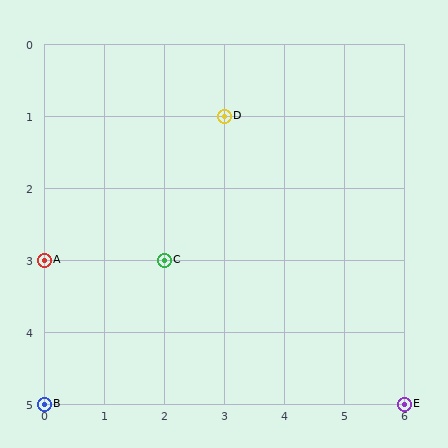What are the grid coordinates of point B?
Point B is at grid coordinates (0, 5).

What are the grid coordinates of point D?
Point D is at grid coordinates (3, 1).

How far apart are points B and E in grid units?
Points B and E are 6 columns apart.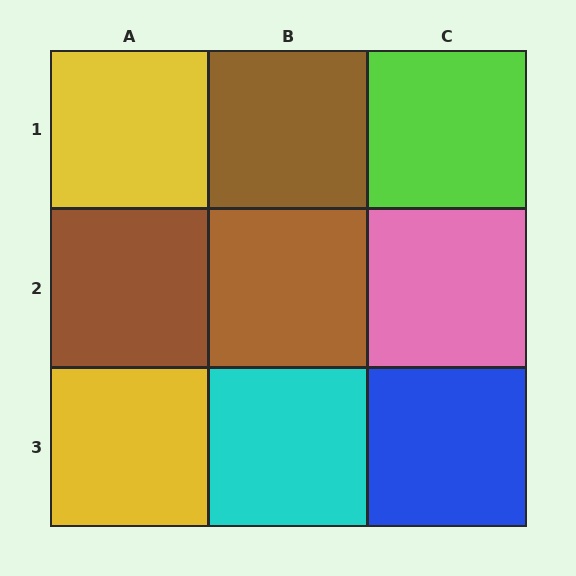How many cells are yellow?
2 cells are yellow.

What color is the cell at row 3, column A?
Yellow.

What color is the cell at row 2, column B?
Brown.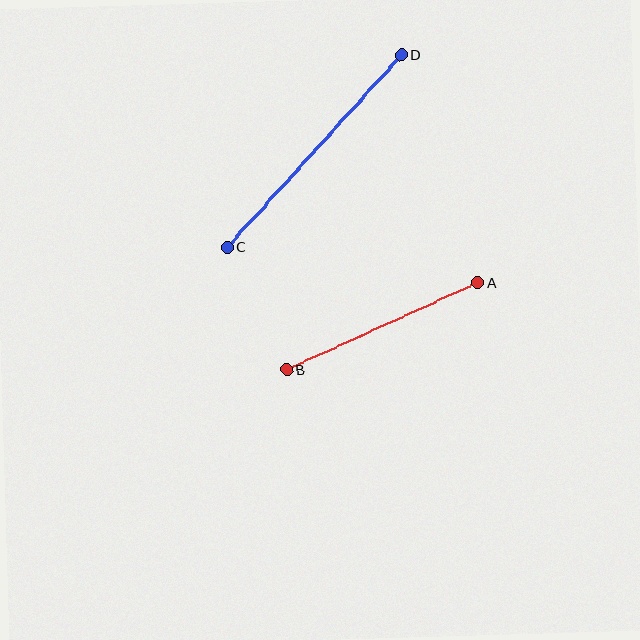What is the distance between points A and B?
The distance is approximately 210 pixels.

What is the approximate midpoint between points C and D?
The midpoint is at approximately (314, 151) pixels.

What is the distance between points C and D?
The distance is approximately 259 pixels.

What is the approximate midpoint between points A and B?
The midpoint is at approximately (382, 326) pixels.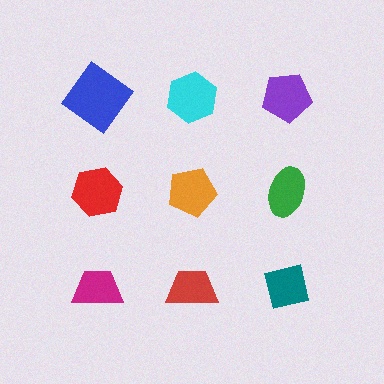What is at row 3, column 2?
A red trapezoid.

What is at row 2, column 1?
A red hexagon.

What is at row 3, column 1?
A magenta trapezoid.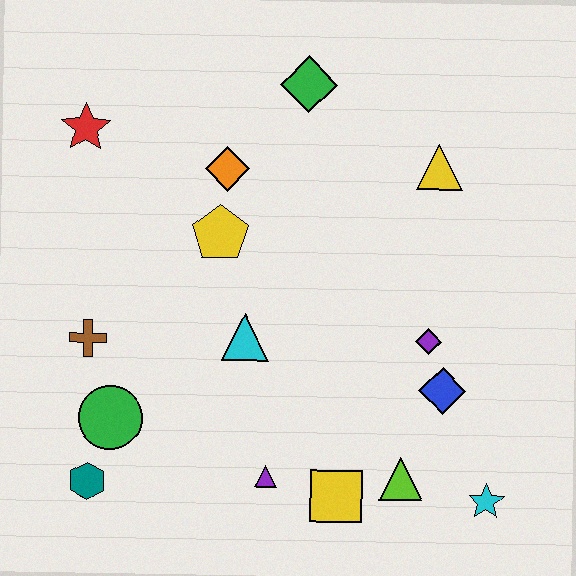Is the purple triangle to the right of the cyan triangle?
Yes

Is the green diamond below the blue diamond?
No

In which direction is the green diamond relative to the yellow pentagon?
The green diamond is above the yellow pentagon.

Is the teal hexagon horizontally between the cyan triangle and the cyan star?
No